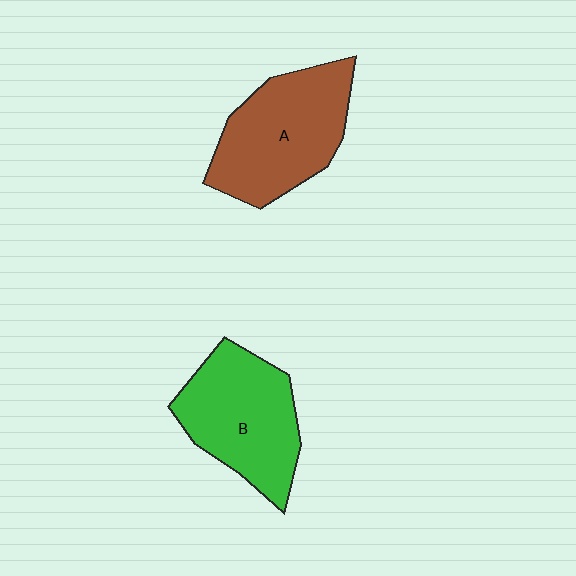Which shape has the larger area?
Shape A (brown).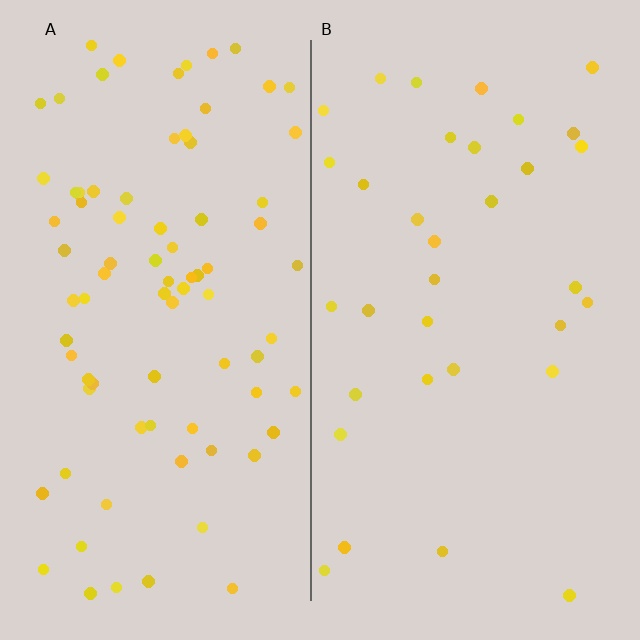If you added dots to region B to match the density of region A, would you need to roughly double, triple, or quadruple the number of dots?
Approximately double.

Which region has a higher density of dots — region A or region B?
A (the left).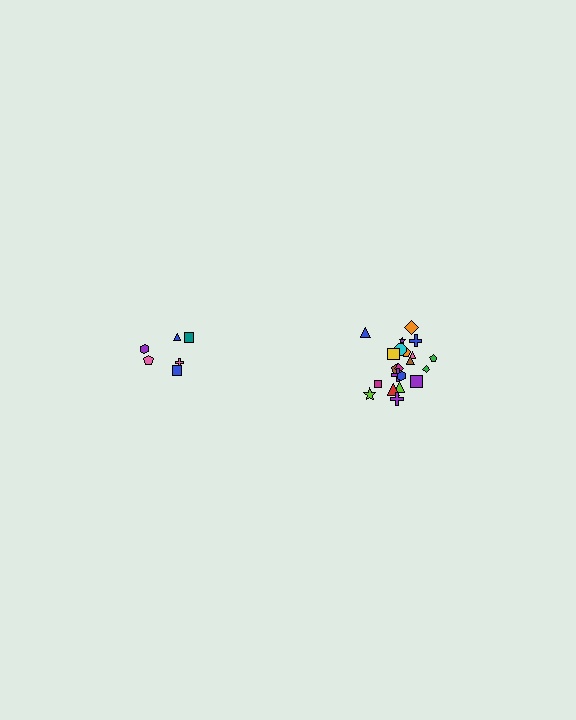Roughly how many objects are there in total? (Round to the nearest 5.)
Roughly 30 objects in total.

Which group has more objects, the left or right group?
The right group.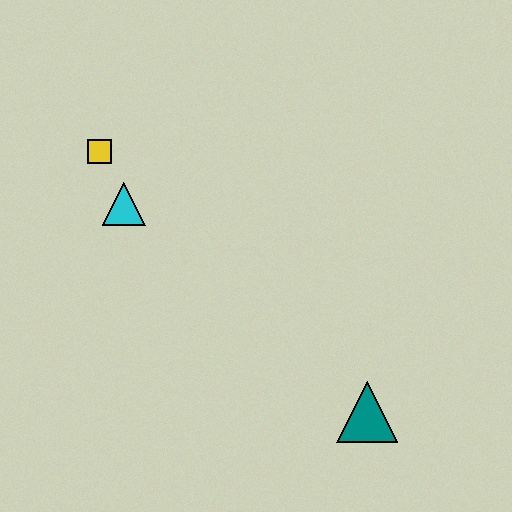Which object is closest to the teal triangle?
The cyan triangle is closest to the teal triangle.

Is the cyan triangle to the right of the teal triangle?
No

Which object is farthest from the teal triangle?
The yellow square is farthest from the teal triangle.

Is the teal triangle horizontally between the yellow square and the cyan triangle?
No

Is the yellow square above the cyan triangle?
Yes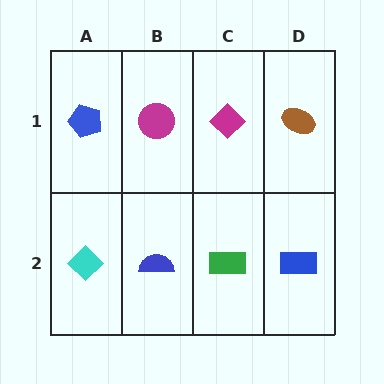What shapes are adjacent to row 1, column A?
A cyan diamond (row 2, column A), a magenta circle (row 1, column B).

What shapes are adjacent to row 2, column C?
A magenta diamond (row 1, column C), a blue semicircle (row 2, column B), a blue rectangle (row 2, column D).